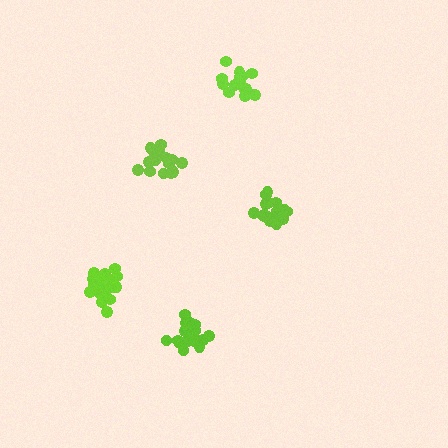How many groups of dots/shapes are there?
There are 5 groups.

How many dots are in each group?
Group 1: 21 dots, Group 2: 16 dots, Group 3: 16 dots, Group 4: 21 dots, Group 5: 20 dots (94 total).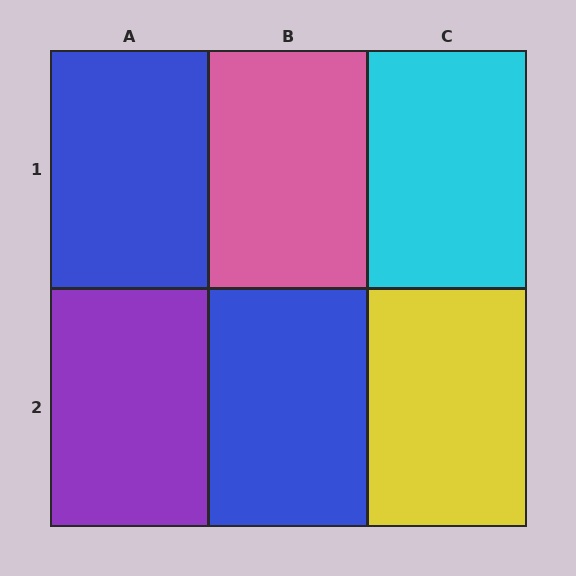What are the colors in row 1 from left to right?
Blue, pink, cyan.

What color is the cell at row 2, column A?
Purple.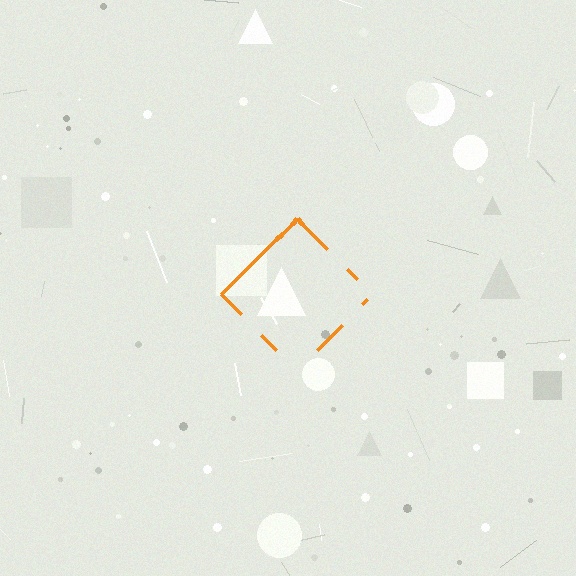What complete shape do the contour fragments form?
The contour fragments form a diamond.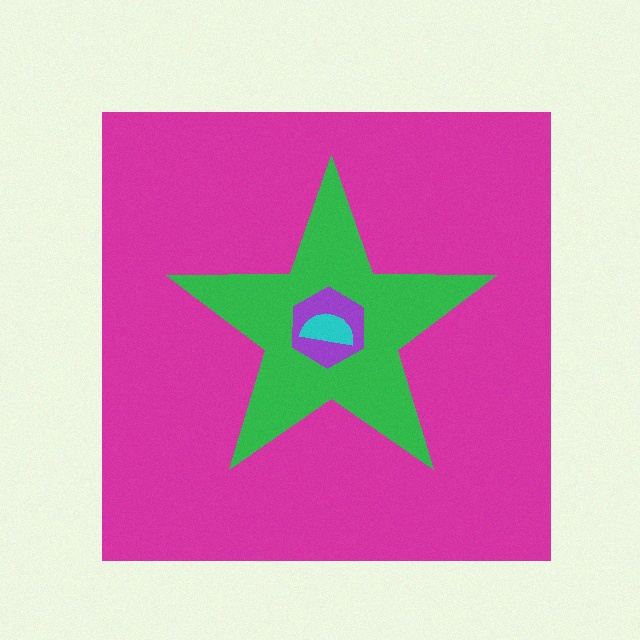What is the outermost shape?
The magenta square.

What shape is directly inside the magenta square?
The green star.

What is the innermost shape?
The cyan semicircle.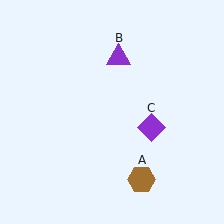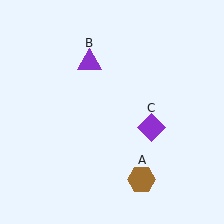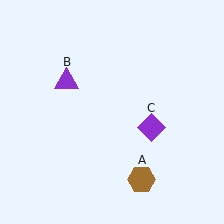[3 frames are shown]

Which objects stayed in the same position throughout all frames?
Brown hexagon (object A) and purple diamond (object C) remained stationary.